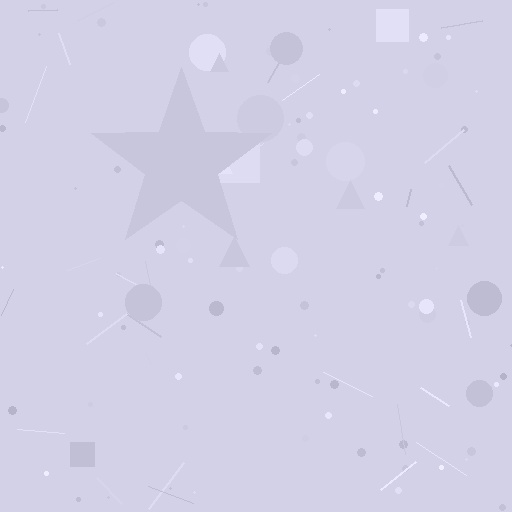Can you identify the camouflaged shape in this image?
The camouflaged shape is a star.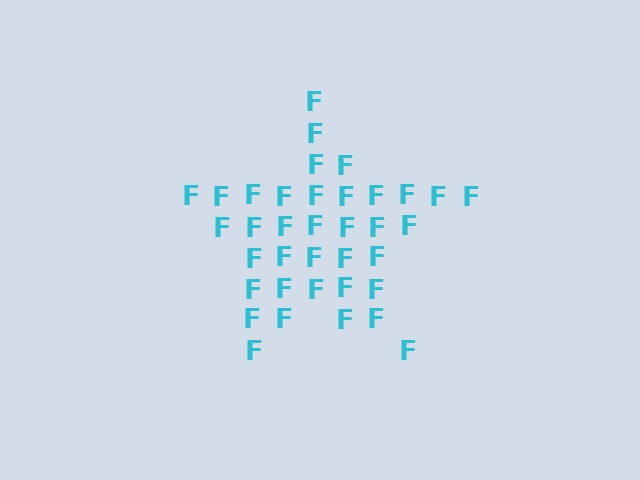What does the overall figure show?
The overall figure shows a star.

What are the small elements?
The small elements are letter F's.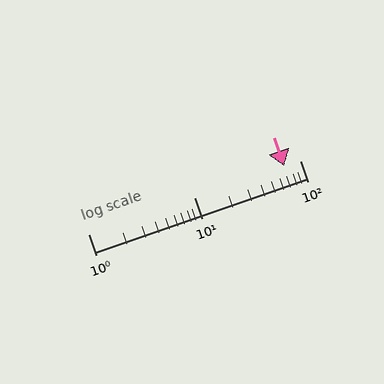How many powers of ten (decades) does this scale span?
The scale spans 2 decades, from 1 to 100.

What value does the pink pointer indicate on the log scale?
The pointer indicates approximately 71.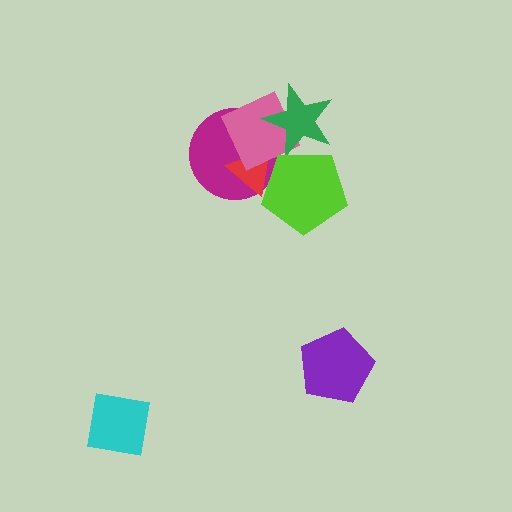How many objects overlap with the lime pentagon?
4 objects overlap with the lime pentagon.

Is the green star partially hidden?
Yes, it is partially covered by another shape.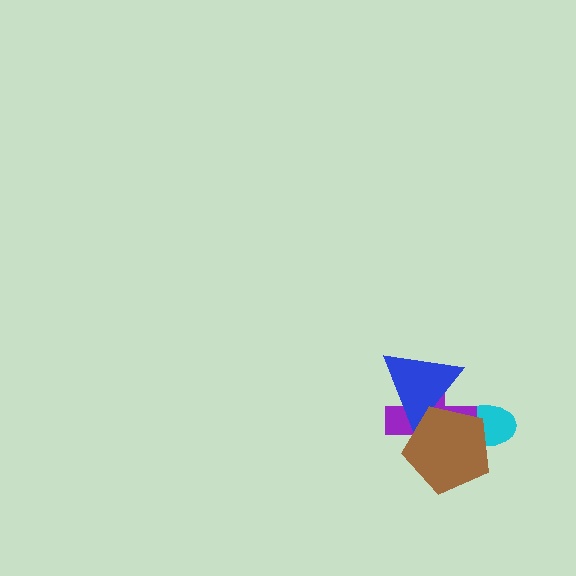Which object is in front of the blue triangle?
The brown pentagon is in front of the blue triangle.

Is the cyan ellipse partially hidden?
Yes, it is partially covered by another shape.